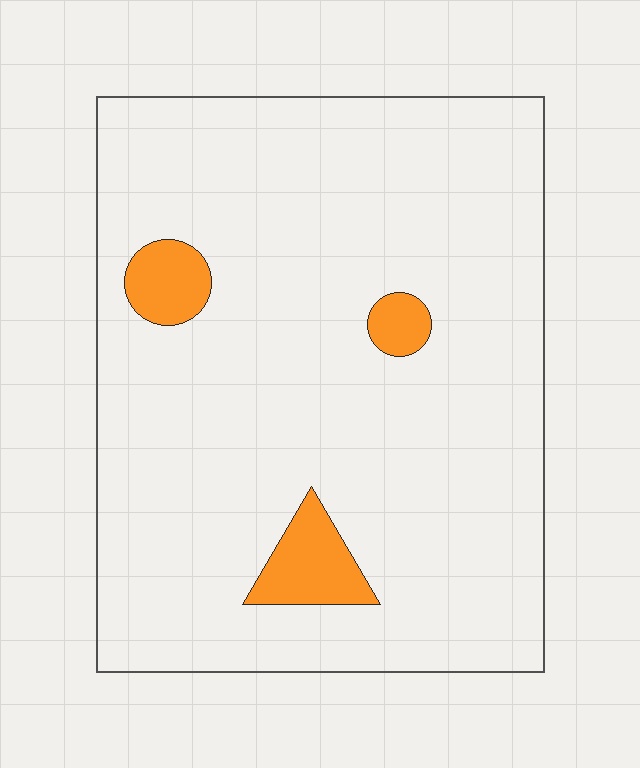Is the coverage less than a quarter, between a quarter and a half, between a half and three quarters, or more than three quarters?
Less than a quarter.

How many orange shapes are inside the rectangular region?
3.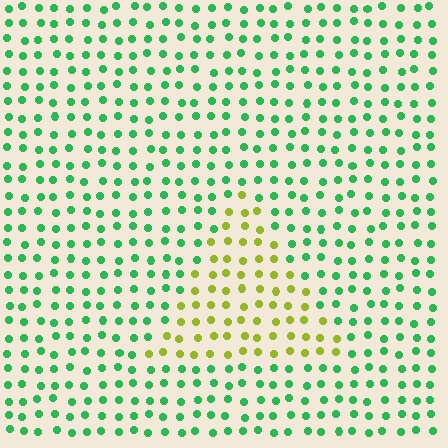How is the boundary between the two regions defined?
The boundary is defined purely by a slight shift in hue (about 63 degrees). Spacing, size, and orientation are identical on both sides.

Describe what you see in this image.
The image is filled with small green elements in a uniform arrangement. A triangle-shaped region is visible where the elements are tinted to a slightly different hue, forming a subtle color boundary.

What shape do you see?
I see a triangle.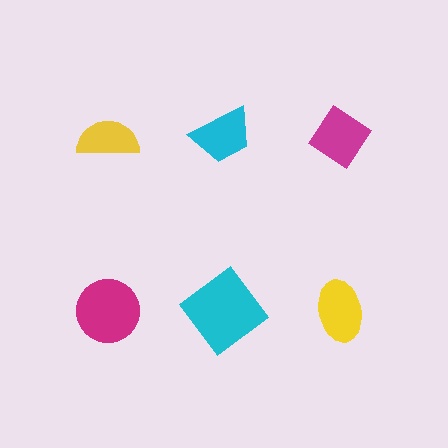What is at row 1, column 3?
A magenta diamond.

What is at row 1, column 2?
A cyan trapezoid.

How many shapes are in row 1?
3 shapes.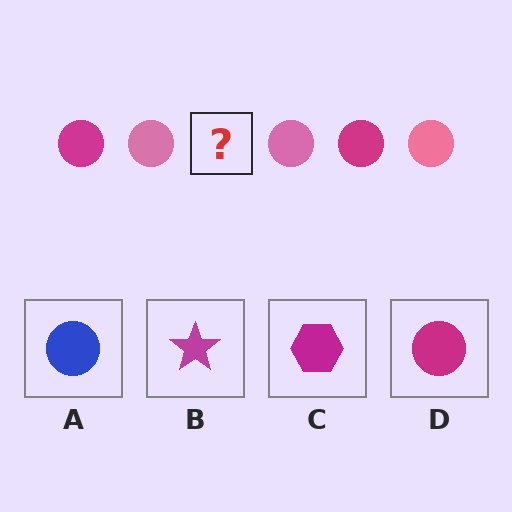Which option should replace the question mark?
Option D.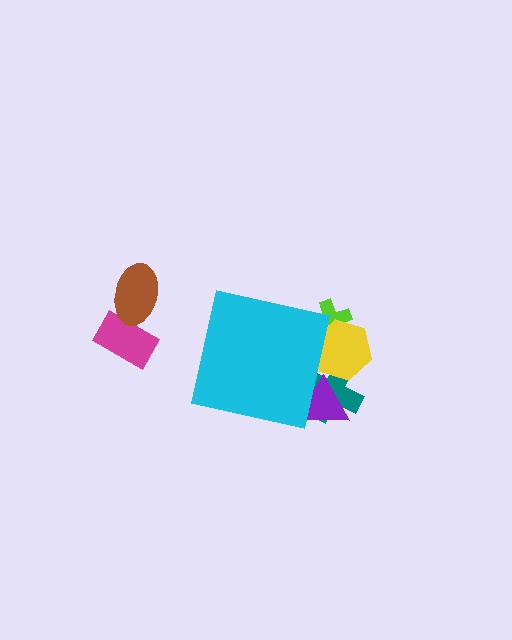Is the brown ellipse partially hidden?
No, the brown ellipse is fully visible.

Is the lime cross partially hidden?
Yes, the lime cross is partially hidden behind the cyan square.